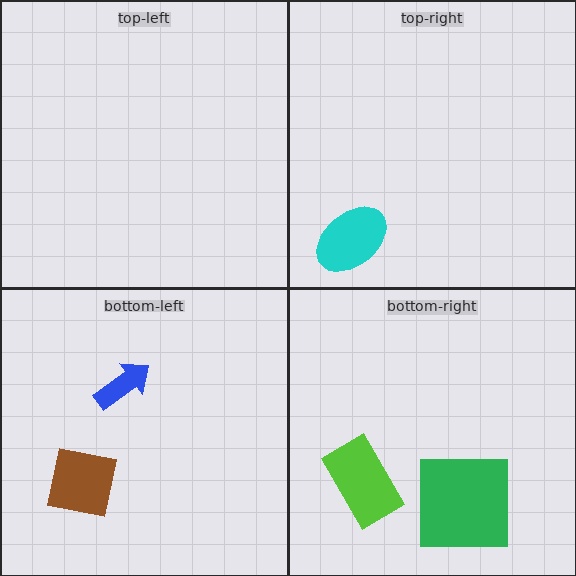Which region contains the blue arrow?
The bottom-left region.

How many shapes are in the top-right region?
1.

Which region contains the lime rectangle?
The bottom-right region.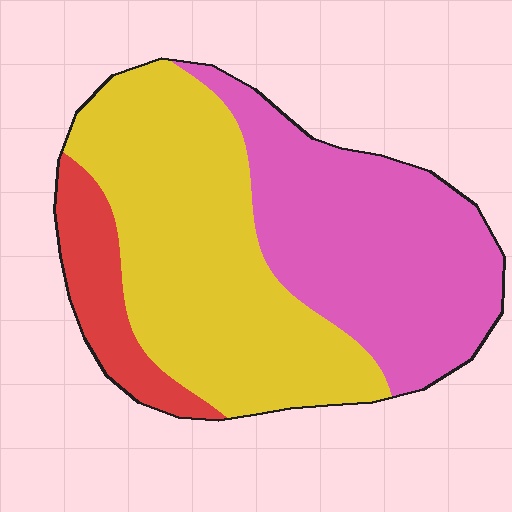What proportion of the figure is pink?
Pink covers about 40% of the figure.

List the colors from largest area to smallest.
From largest to smallest: yellow, pink, red.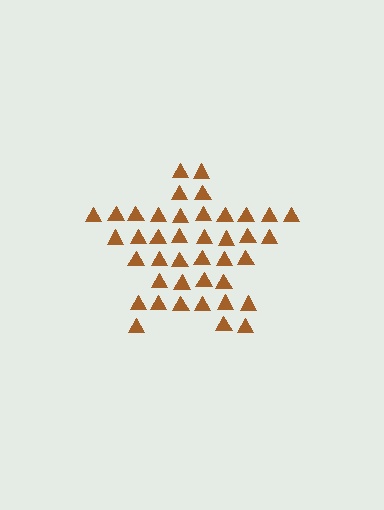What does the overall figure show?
The overall figure shows a star.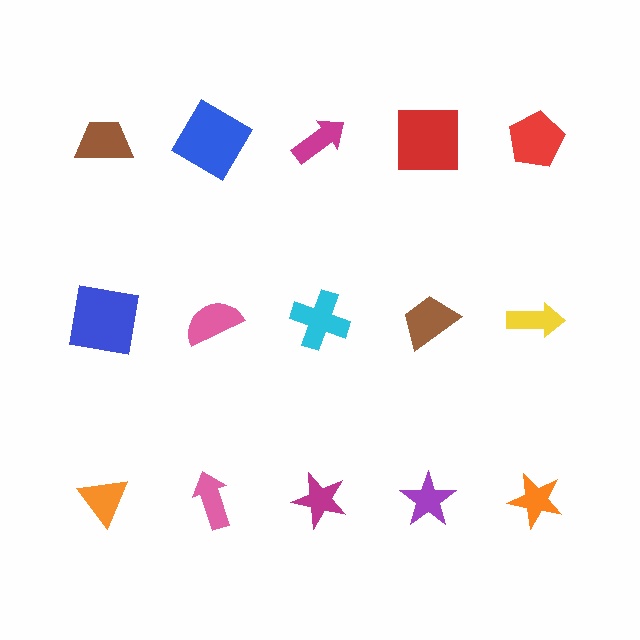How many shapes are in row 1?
5 shapes.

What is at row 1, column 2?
A blue diamond.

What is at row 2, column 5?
A yellow arrow.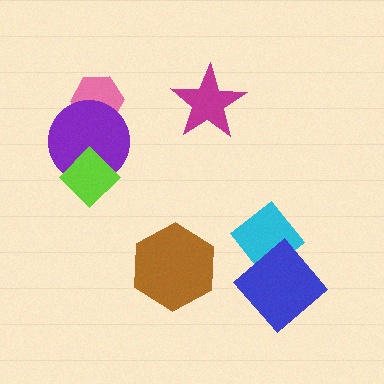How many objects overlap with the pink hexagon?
1 object overlaps with the pink hexagon.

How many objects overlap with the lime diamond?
1 object overlaps with the lime diamond.